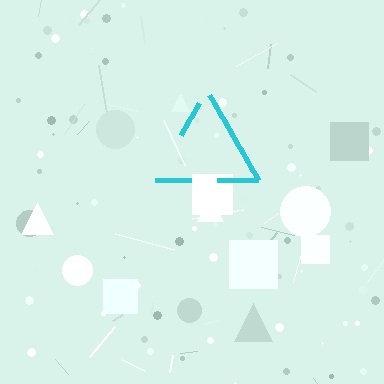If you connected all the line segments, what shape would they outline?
They would outline a triangle.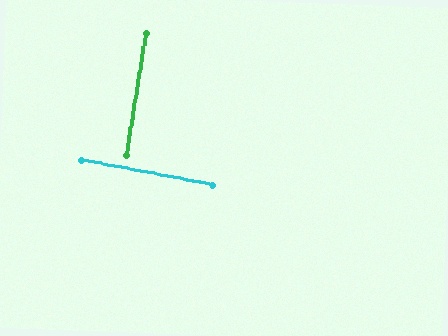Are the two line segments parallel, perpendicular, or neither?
Perpendicular — they meet at approximately 89°.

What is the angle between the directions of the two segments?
Approximately 89 degrees.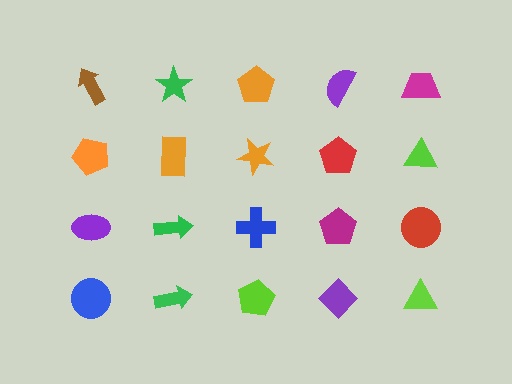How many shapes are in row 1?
5 shapes.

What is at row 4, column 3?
A lime pentagon.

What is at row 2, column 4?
A red pentagon.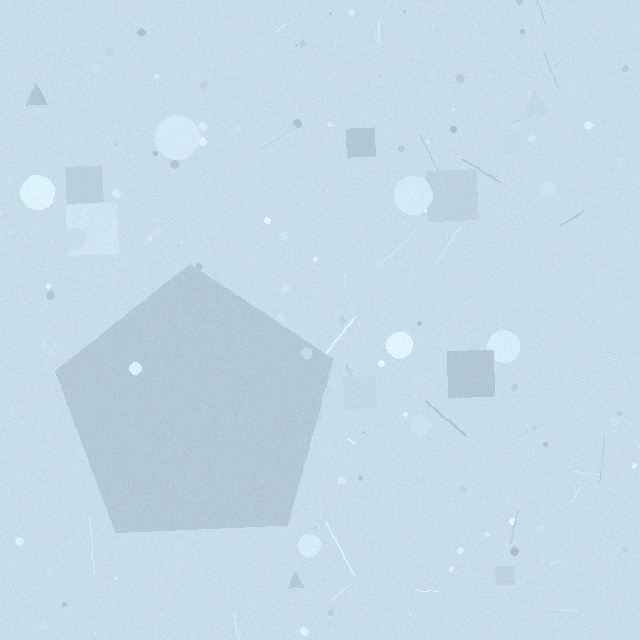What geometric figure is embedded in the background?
A pentagon is embedded in the background.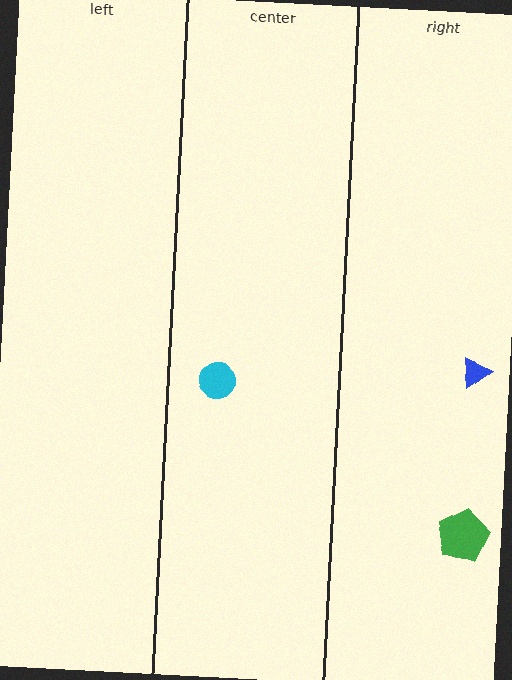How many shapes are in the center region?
1.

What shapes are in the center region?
The cyan circle.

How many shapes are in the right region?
2.